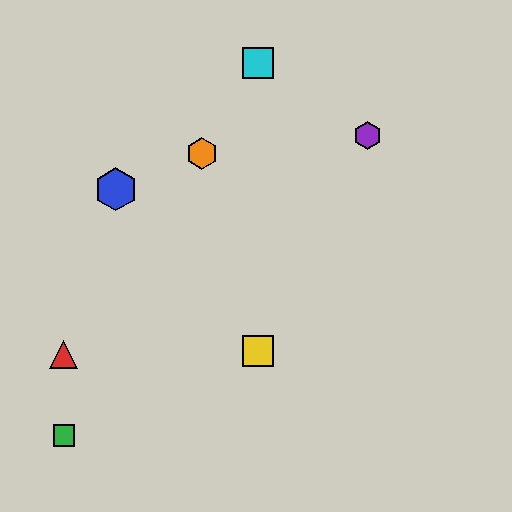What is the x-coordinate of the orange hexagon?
The orange hexagon is at x≈202.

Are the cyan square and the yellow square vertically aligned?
Yes, both are at x≈258.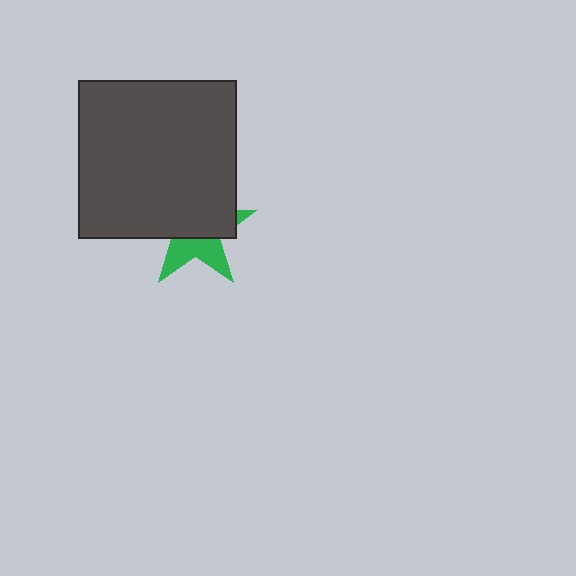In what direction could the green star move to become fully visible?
The green star could move down. That would shift it out from behind the dark gray rectangle entirely.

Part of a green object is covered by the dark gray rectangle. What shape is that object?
It is a star.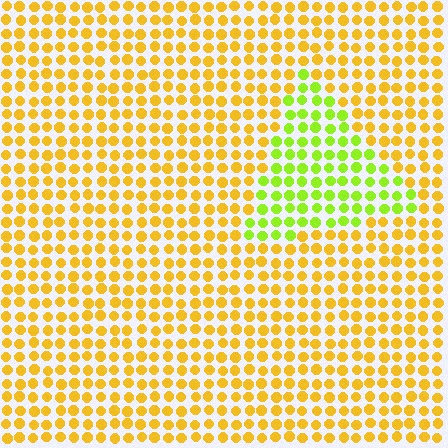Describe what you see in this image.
The image is filled with small yellow elements in a uniform arrangement. A triangle-shaped region is visible where the elements are tinted to a slightly different hue, forming a subtle color boundary.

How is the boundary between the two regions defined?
The boundary is defined purely by a slight shift in hue (about 44 degrees). Spacing, size, and orientation are identical on both sides.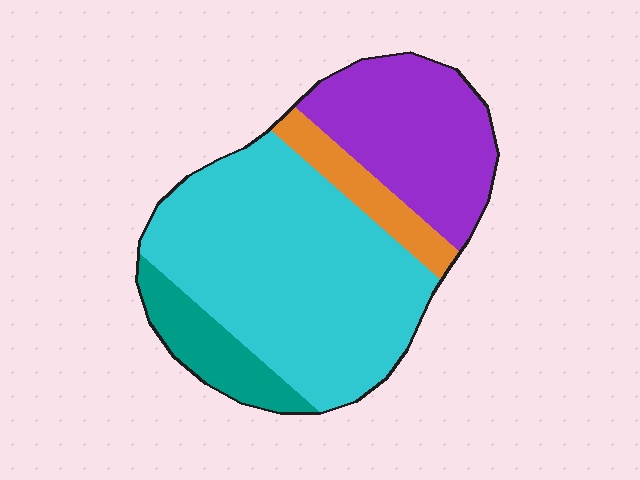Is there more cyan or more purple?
Cyan.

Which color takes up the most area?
Cyan, at roughly 55%.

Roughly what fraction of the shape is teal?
Teal covers around 10% of the shape.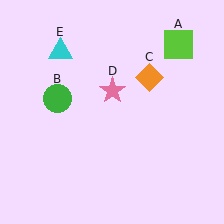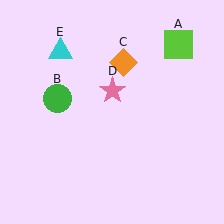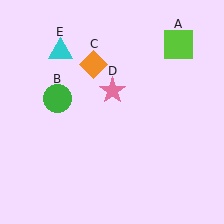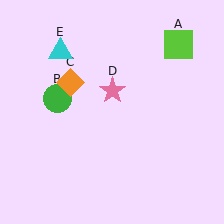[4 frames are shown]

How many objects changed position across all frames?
1 object changed position: orange diamond (object C).